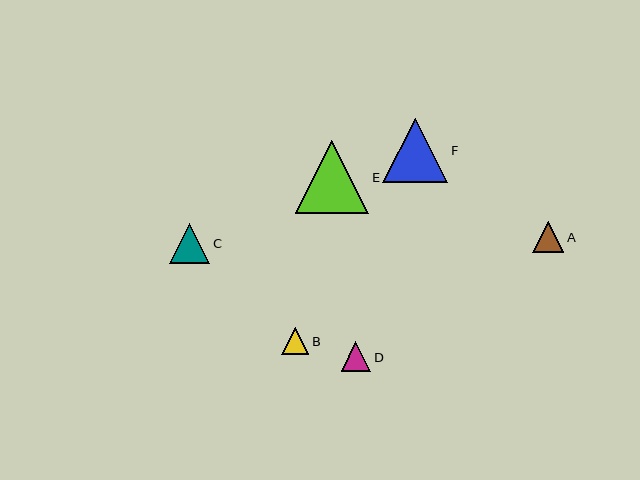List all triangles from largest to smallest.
From largest to smallest: E, F, C, A, D, B.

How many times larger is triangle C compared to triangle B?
Triangle C is approximately 1.5 times the size of triangle B.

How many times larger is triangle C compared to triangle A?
Triangle C is approximately 1.3 times the size of triangle A.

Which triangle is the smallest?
Triangle B is the smallest with a size of approximately 27 pixels.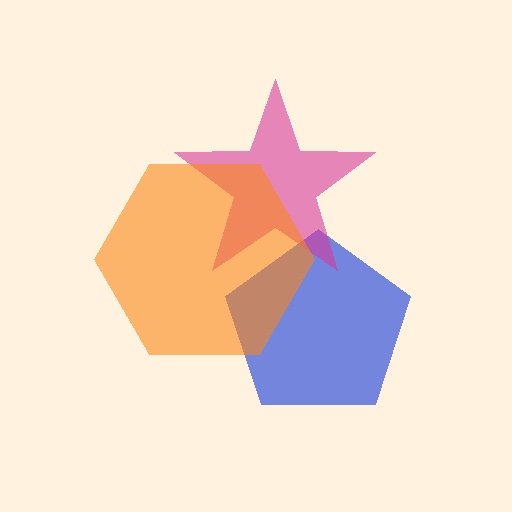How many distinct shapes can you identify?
There are 3 distinct shapes: a blue pentagon, a magenta star, an orange hexagon.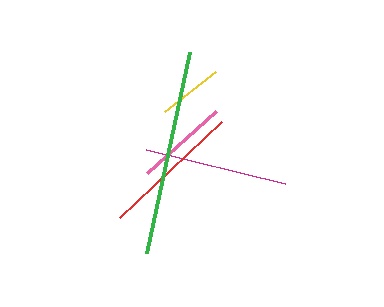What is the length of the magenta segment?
The magenta segment is approximately 143 pixels long.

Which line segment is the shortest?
The yellow line is the shortest at approximately 66 pixels.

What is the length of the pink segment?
The pink segment is approximately 93 pixels long.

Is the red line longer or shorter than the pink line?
The red line is longer than the pink line.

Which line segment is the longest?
The green line is the longest at approximately 205 pixels.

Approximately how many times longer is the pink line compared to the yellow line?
The pink line is approximately 1.4 times the length of the yellow line.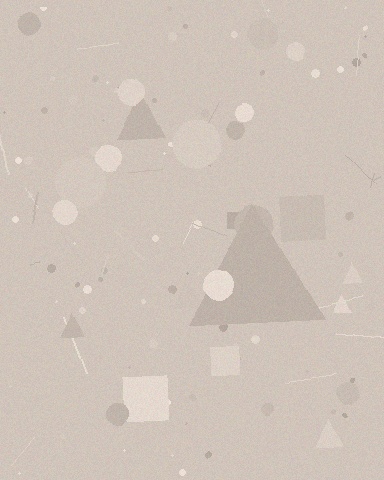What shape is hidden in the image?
A triangle is hidden in the image.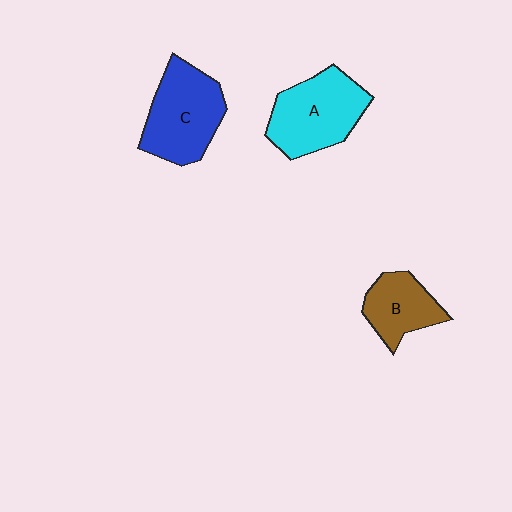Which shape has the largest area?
Shape A (cyan).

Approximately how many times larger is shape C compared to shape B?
Approximately 1.5 times.